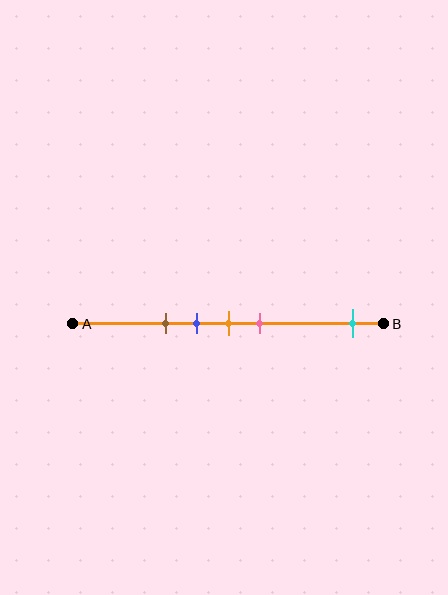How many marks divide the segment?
There are 5 marks dividing the segment.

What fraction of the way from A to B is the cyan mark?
The cyan mark is approximately 90% (0.9) of the way from A to B.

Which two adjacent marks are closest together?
The blue and orange marks are the closest adjacent pair.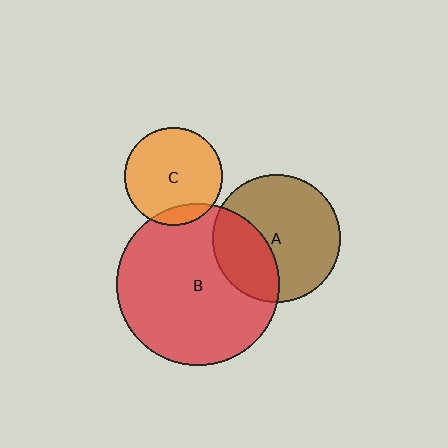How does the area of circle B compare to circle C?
Approximately 2.8 times.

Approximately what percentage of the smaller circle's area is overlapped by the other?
Approximately 35%.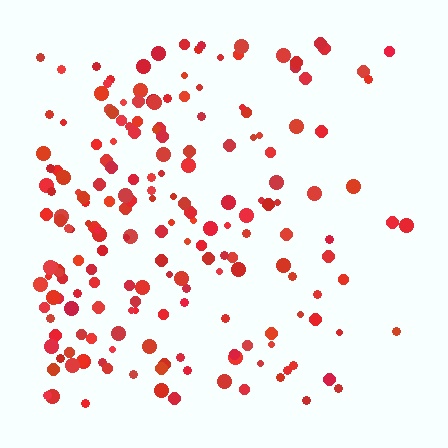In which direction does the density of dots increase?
From right to left, with the left side densest.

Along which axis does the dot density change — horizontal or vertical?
Horizontal.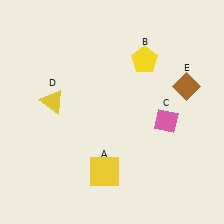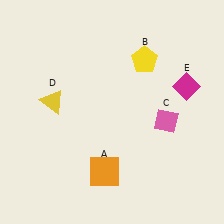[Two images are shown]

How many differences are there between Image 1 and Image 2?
There are 2 differences between the two images.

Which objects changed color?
A changed from yellow to orange. E changed from brown to magenta.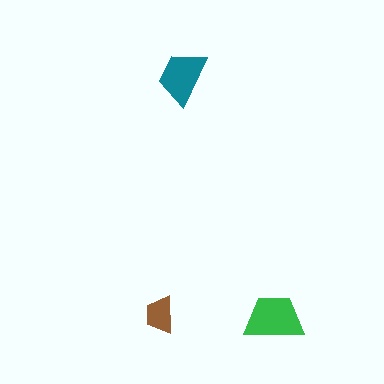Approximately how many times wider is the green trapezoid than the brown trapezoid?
About 1.5 times wider.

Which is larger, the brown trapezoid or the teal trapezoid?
The teal one.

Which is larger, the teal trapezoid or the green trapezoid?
The green one.